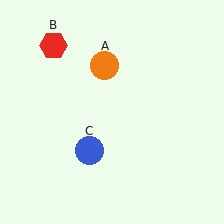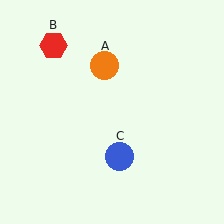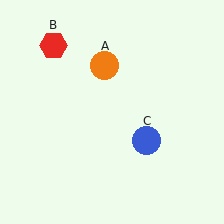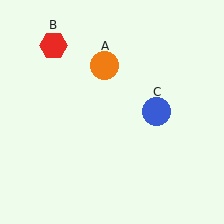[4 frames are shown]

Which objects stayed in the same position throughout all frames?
Orange circle (object A) and red hexagon (object B) remained stationary.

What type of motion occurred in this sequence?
The blue circle (object C) rotated counterclockwise around the center of the scene.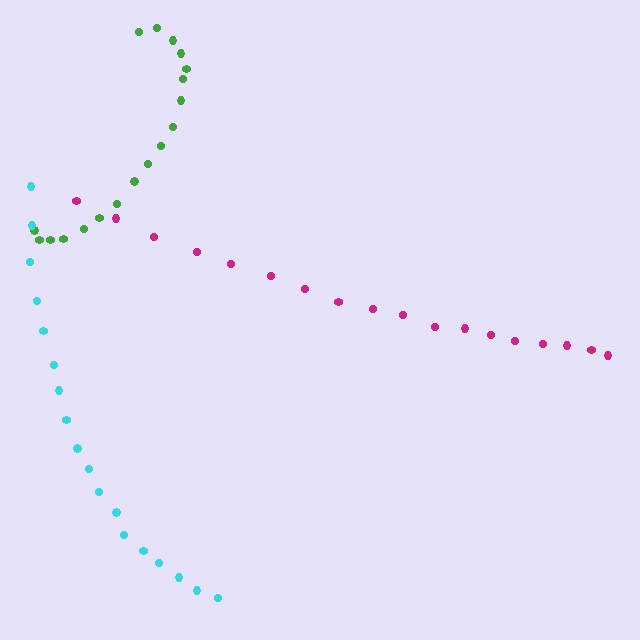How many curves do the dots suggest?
There are 3 distinct paths.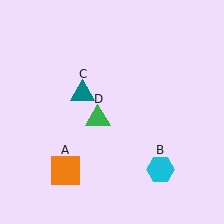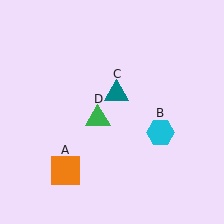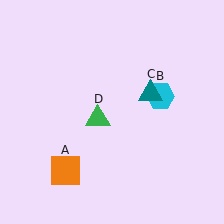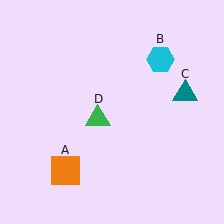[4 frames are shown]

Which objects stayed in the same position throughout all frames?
Orange square (object A) and green triangle (object D) remained stationary.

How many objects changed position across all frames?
2 objects changed position: cyan hexagon (object B), teal triangle (object C).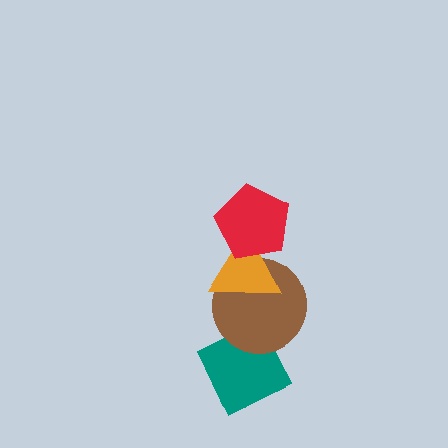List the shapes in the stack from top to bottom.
From top to bottom: the red pentagon, the orange triangle, the brown circle, the teal diamond.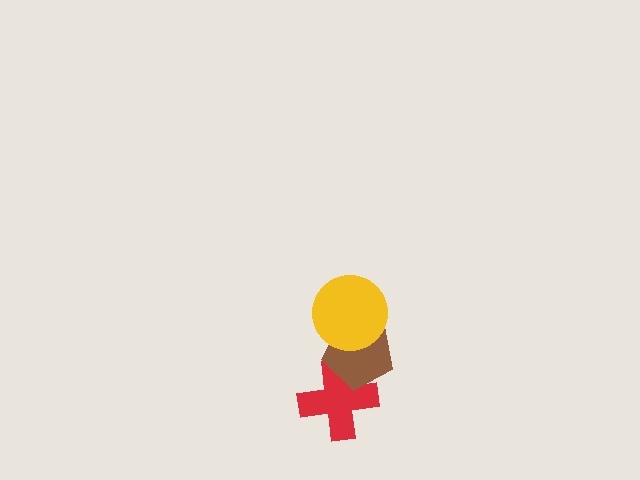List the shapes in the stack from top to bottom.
From top to bottom: the yellow circle, the brown pentagon, the red cross.